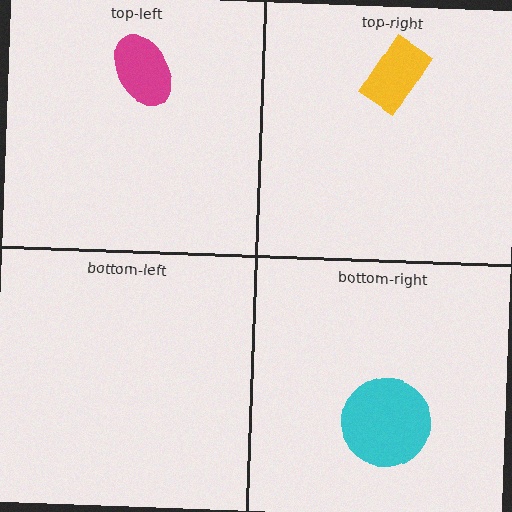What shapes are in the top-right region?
The yellow rectangle.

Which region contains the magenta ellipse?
The top-left region.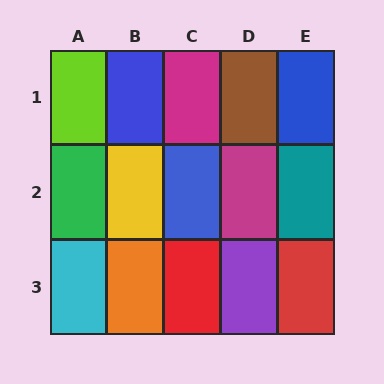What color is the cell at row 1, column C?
Magenta.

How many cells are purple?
1 cell is purple.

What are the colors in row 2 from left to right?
Green, yellow, blue, magenta, teal.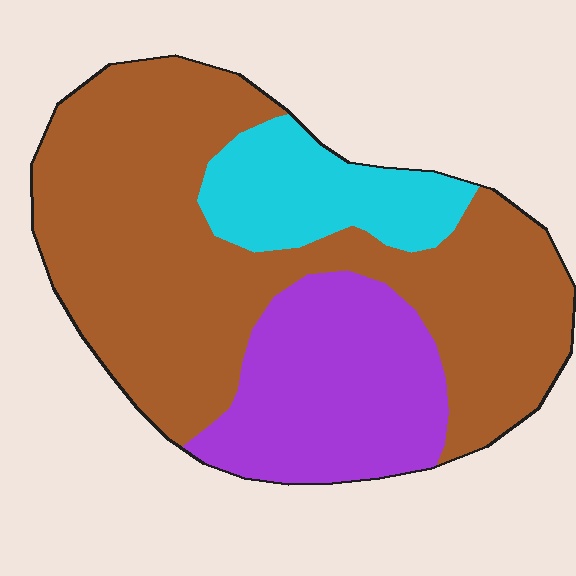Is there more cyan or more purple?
Purple.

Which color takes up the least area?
Cyan, at roughly 15%.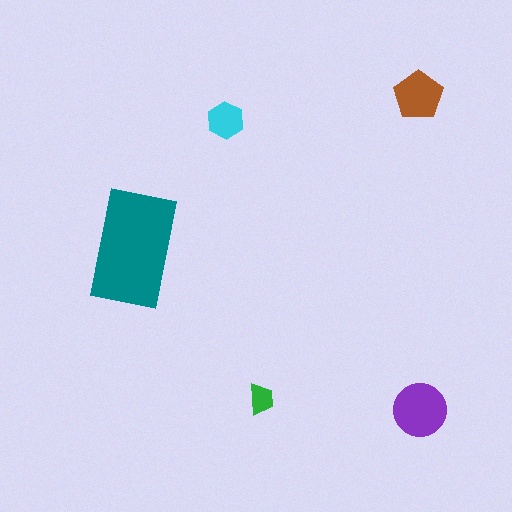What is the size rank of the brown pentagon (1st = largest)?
3rd.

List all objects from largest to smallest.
The teal rectangle, the purple circle, the brown pentagon, the cyan hexagon, the green trapezoid.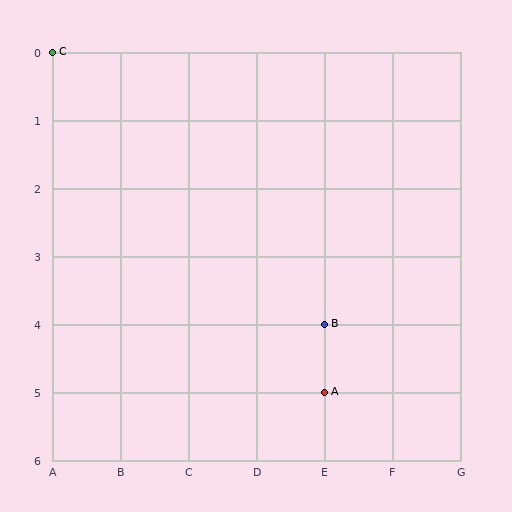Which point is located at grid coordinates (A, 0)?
Point C is at (A, 0).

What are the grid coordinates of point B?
Point B is at grid coordinates (E, 4).